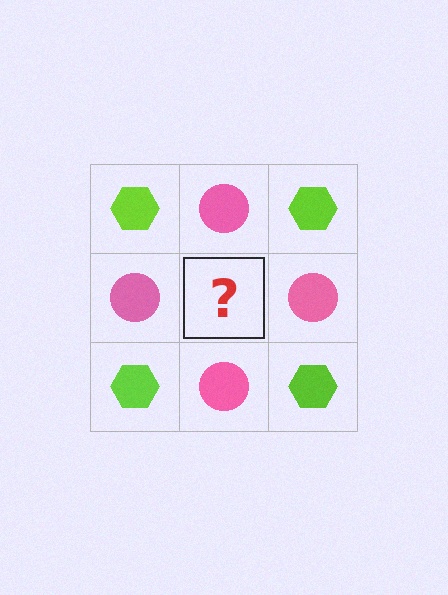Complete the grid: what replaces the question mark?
The question mark should be replaced with a lime hexagon.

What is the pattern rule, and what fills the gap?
The rule is that it alternates lime hexagon and pink circle in a checkerboard pattern. The gap should be filled with a lime hexagon.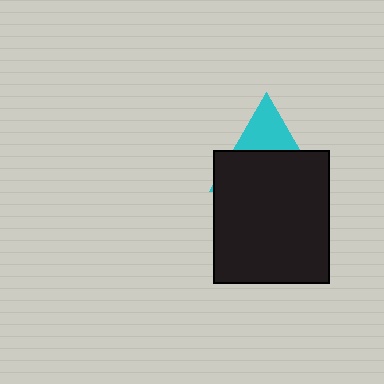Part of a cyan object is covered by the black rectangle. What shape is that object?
It is a triangle.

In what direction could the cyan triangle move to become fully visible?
The cyan triangle could move up. That would shift it out from behind the black rectangle entirely.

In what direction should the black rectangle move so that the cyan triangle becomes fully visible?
The black rectangle should move down. That is the shortest direction to clear the overlap and leave the cyan triangle fully visible.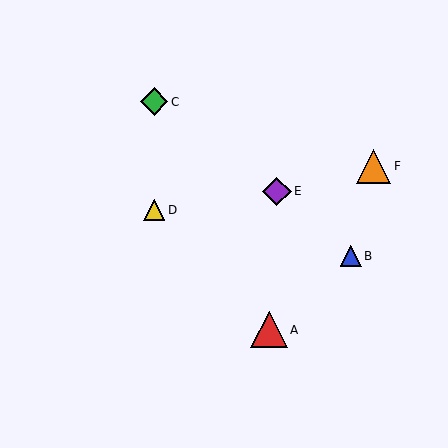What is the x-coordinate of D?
Object D is at x≈154.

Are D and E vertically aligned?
No, D is at x≈154 and E is at x≈277.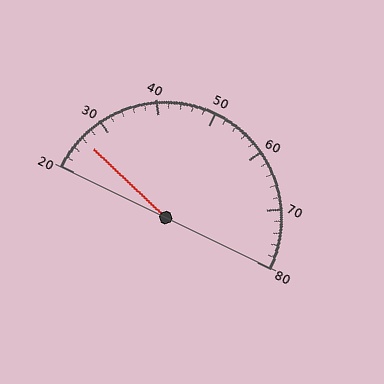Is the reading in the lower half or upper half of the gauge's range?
The reading is in the lower half of the range (20 to 80).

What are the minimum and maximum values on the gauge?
The gauge ranges from 20 to 80.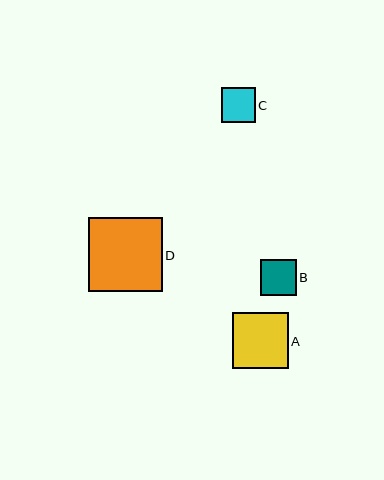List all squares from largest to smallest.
From largest to smallest: D, A, B, C.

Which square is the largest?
Square D is the largest with a size of approximately 74 pixels.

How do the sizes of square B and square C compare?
Square B and square C are approximately the same size.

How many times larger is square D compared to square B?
Square D is approximately 2.1 times the size of square B.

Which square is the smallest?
Square C is the smallest with a size of approximately 34 pixels.